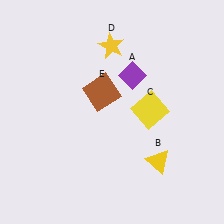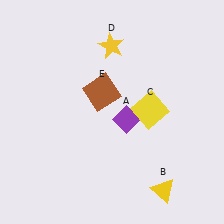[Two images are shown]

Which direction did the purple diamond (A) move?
The purple diamond (A) moved down.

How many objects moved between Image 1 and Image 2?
2 objects moved between the two images.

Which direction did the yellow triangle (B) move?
The yellow triangle (B) moved down.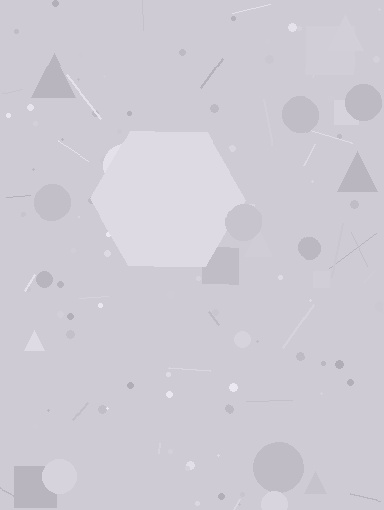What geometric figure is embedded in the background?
A hexagon is embedded in the background.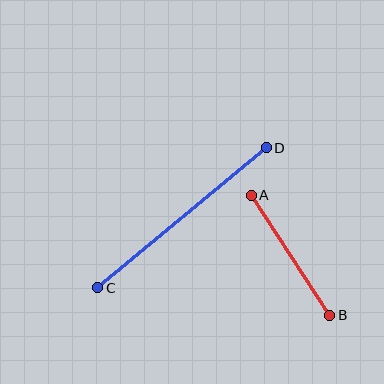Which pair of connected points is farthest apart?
Points C and D are farthest apart.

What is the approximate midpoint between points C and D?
The midpoint is at approximately (182, 218) pixels.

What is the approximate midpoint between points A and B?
The midpoint is at approximately (290, 255) pixels.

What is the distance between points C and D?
The distance is approximately 219 pixels.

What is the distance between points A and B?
The distance is approximately 143 pixels.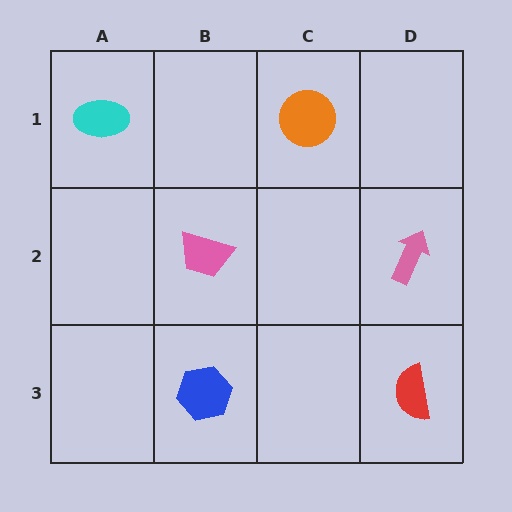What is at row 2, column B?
A pink trapezoid.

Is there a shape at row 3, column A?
No, that cell is empty.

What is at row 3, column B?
A blue hexagon.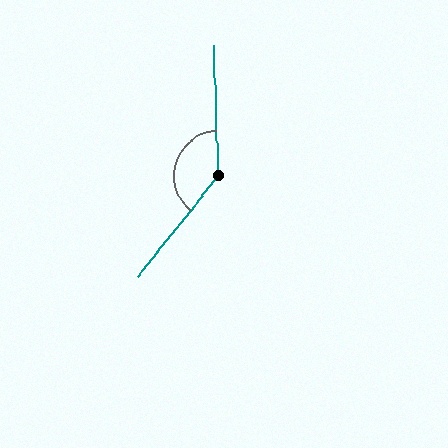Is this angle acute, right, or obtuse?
It is obtuse.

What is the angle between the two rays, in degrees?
Approximately 139 degrees.